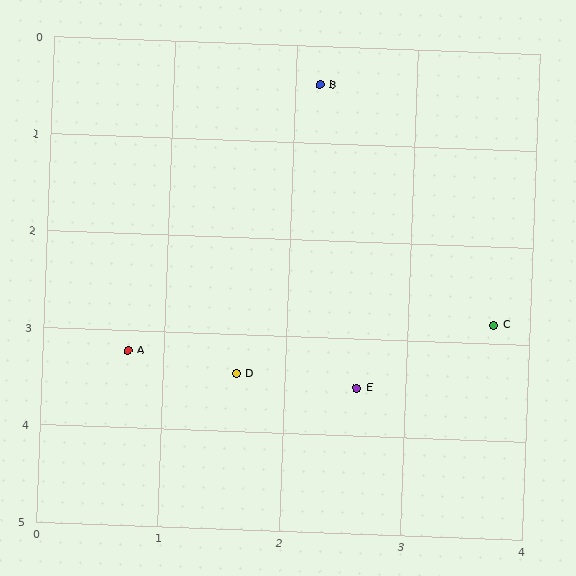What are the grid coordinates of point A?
Point A is at approximately (0.7, 3.2).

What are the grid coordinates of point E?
Point E is at approximately (2.6, 3.5).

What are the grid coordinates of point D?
Point D is at approximately (1.6, 3.4).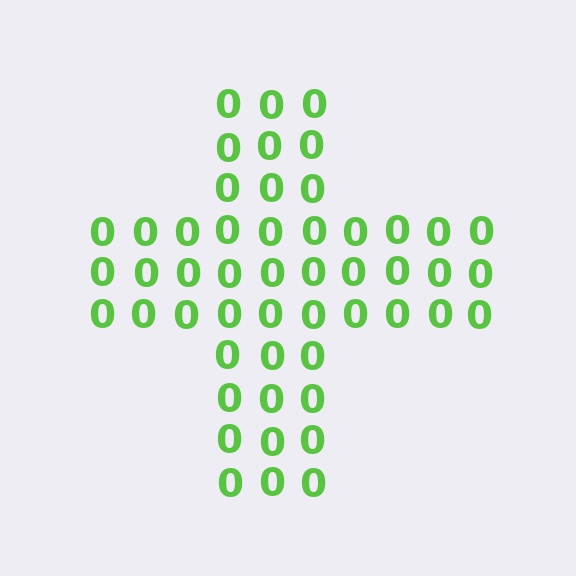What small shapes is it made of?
It is made of small digit 0's.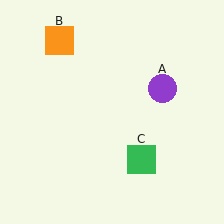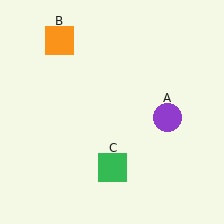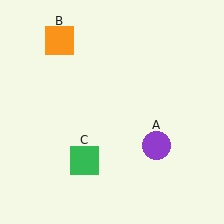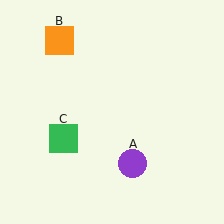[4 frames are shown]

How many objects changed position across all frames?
2 objects changed position: purple circle (object A), green square (object C).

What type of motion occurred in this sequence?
The purple circle (object A), green square (object C) rotated clockwise around the center of the scene.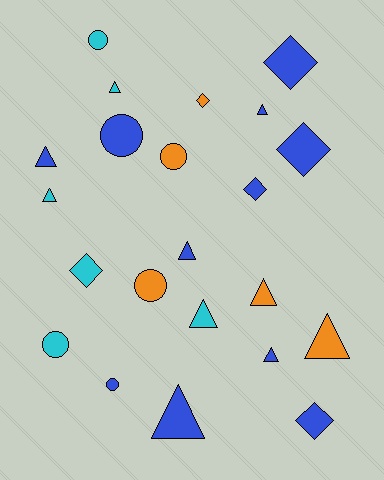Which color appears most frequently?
Blue, with 11 objects.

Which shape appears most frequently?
Triangle, with 10 objects.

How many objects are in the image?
There are 22 objects.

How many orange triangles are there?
There are 2 orange triangles.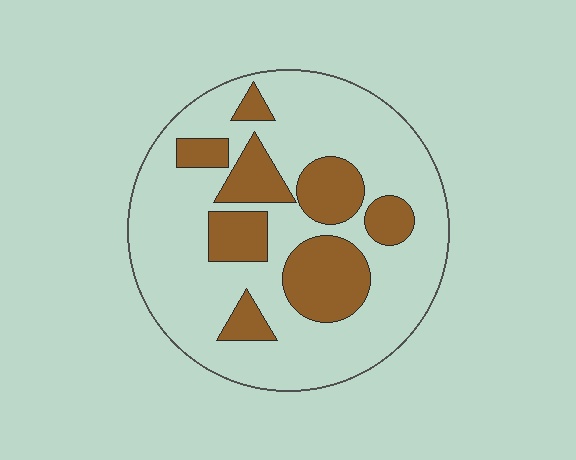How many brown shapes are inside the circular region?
8.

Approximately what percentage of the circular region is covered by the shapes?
Approximately 25%.